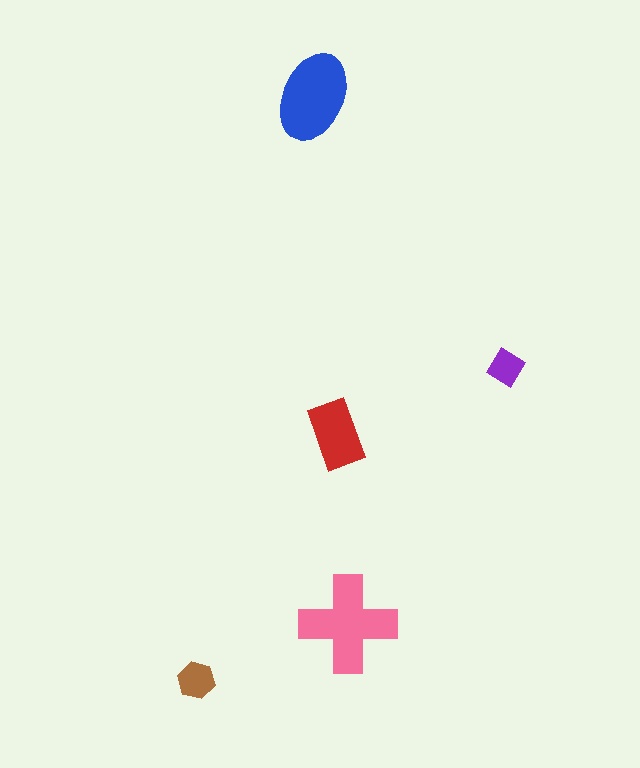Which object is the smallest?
The purple diamond.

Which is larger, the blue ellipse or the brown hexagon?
The blue ellipse.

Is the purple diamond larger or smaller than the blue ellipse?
Smaller.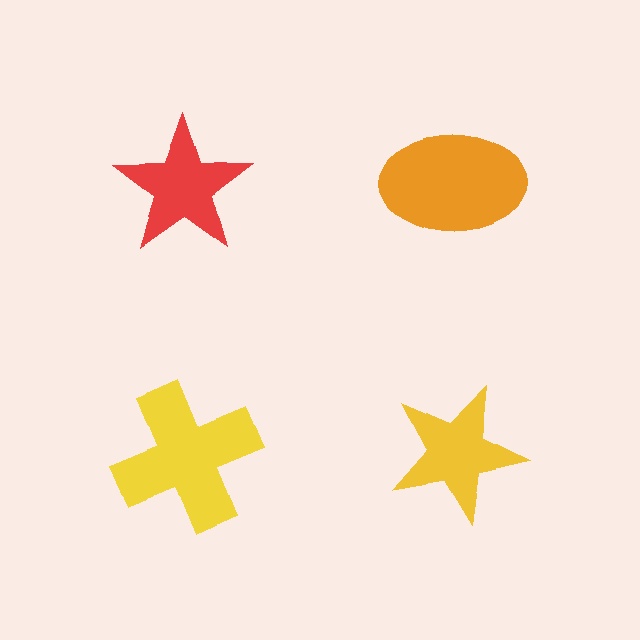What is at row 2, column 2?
A yellow star.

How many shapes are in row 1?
2 shapes.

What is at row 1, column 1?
A red star.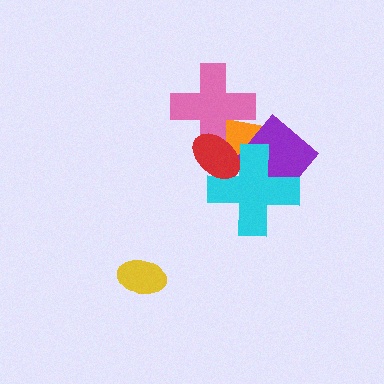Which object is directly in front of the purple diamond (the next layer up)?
The cyan cross is directly in front of the purple diamond.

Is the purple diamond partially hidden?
Yes, it is partially covered by another shape.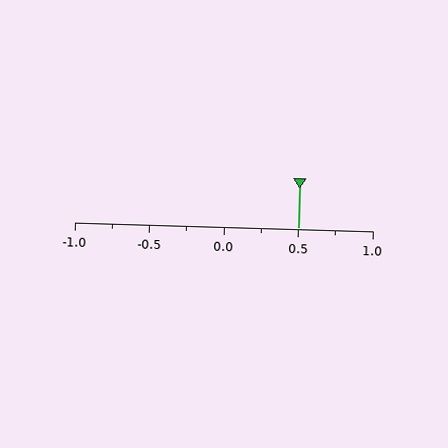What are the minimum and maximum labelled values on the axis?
The axis runs from -1.0 to 1.0.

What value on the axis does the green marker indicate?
The marker indicates approximately 0.5.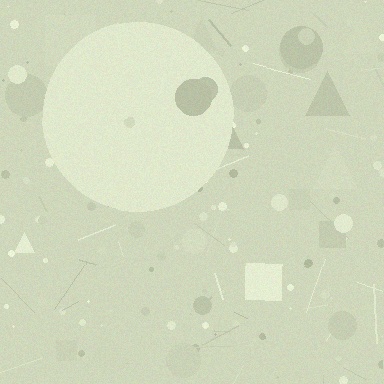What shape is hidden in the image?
A circle is hidden in the image.